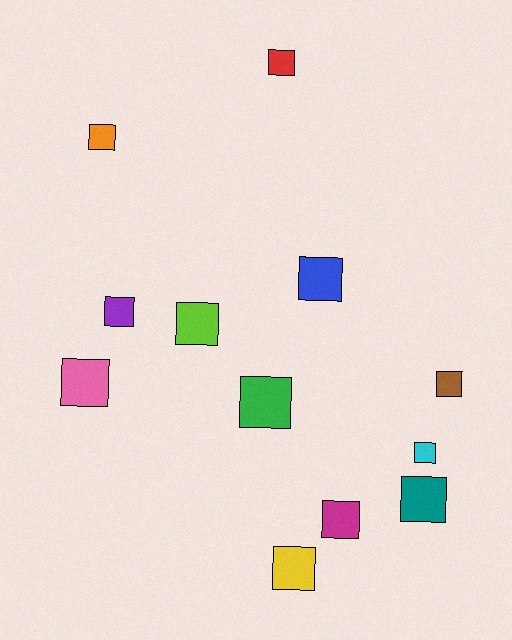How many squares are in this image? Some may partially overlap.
There are 12 squares.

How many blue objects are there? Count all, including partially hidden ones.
There is 1 blue object.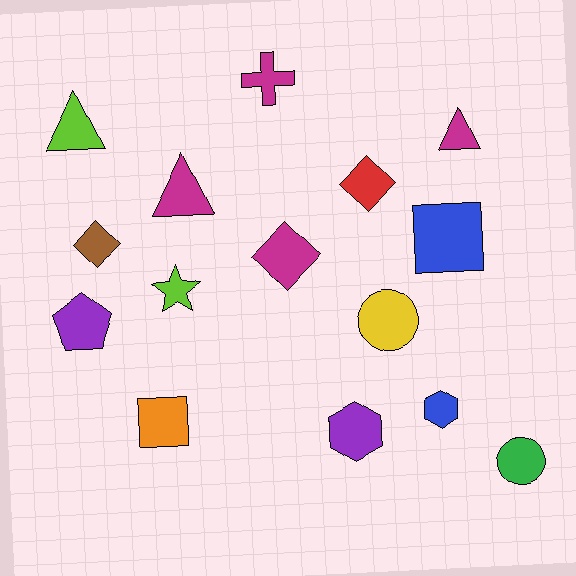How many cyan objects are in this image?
There are no cyan objects.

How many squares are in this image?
There are 2 squares.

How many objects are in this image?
There are 15 objects.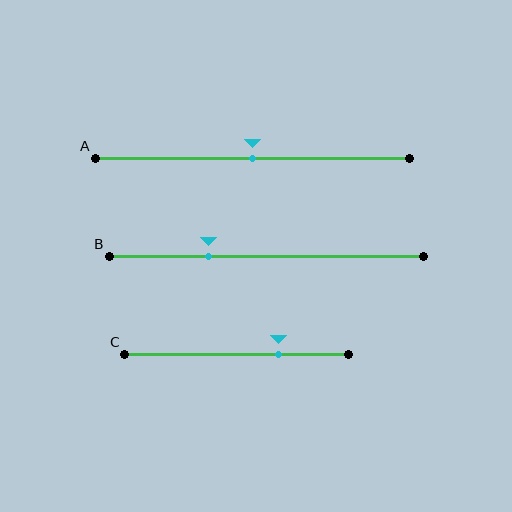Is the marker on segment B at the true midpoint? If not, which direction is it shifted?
No, the marker on segment B is shifted to the left by about 18% of the segment length.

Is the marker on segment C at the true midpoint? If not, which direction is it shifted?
No, the marker on segment C is shifted to the right by about 18% of the segment length.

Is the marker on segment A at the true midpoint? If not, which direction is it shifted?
Yes, the marker on segment A is at the true midpoint.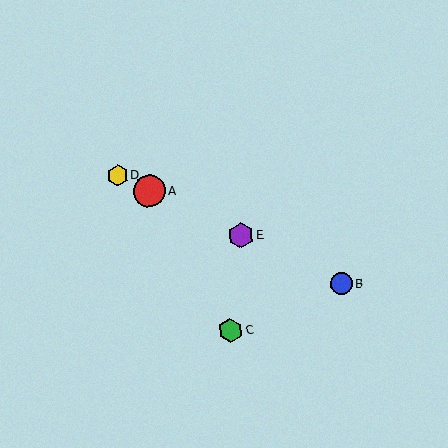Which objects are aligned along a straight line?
Objects A, B, D, E are aligned along a straight line.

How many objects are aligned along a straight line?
4 objects (A, B, D, E) are aligned along a straight line.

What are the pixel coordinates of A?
Object A is at (149, 191).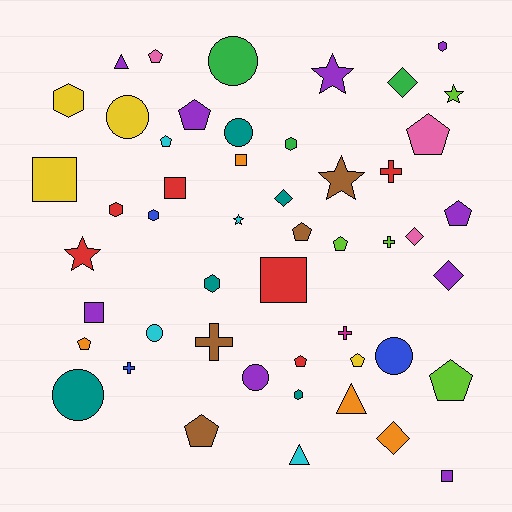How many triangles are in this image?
There are 3 triangles.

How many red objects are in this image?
There are 6 red objects.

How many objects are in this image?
There are 50 objects.